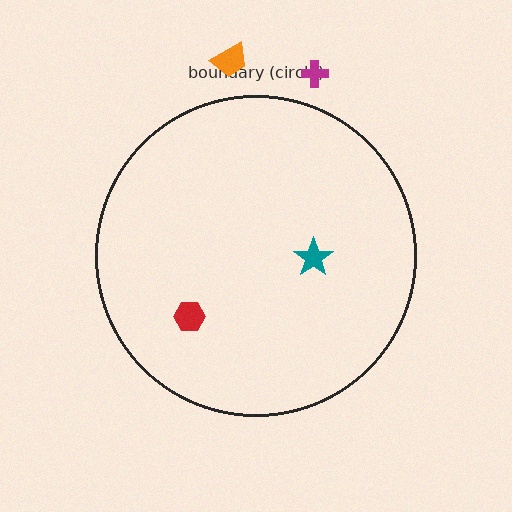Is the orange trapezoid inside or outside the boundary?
Outside.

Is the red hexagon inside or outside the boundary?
Inside.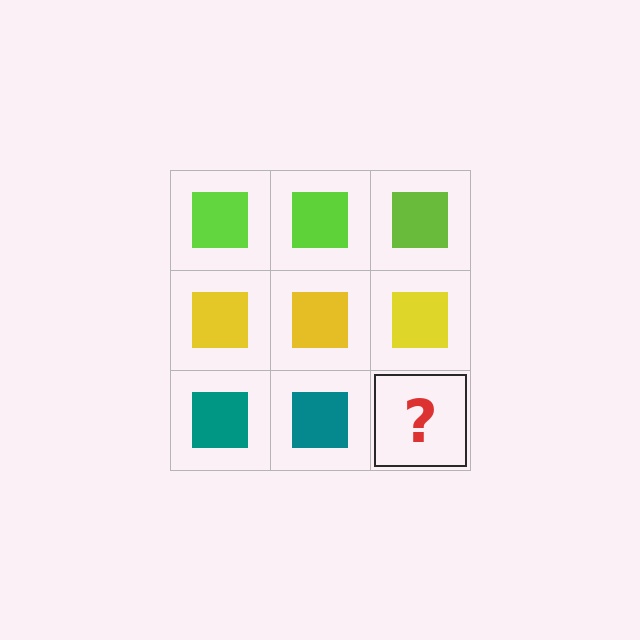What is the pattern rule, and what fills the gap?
The rule is that each row has a consistent color. The gap should be filled with a teal square.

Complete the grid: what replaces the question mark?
The question mark should be replaced with a teal square.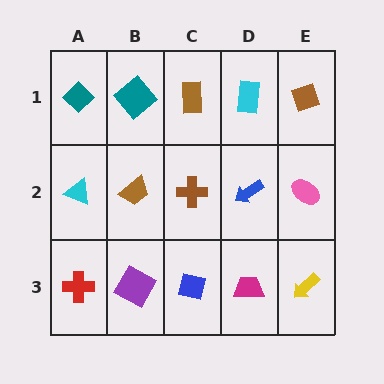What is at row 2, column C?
A brown cross.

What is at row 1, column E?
A brown diamond.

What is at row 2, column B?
A brown trapezoid.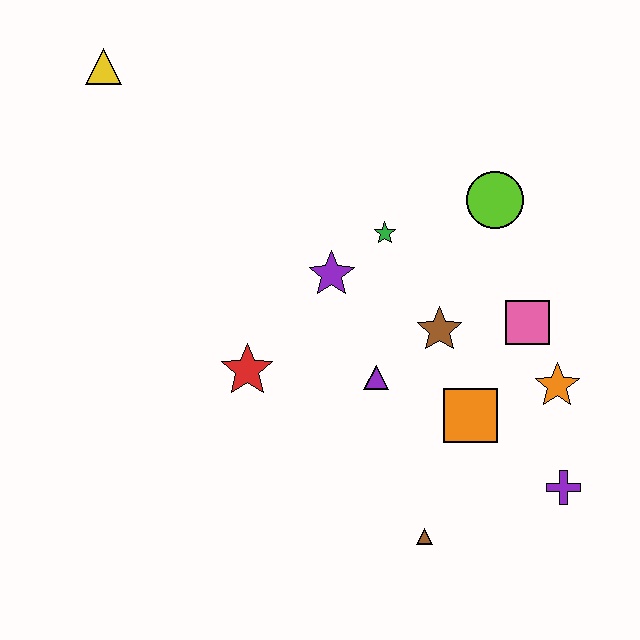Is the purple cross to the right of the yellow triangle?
Yes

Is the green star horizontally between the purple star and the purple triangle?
No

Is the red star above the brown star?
No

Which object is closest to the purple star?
The green star is closest to the purple star.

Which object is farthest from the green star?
The yellow triangle is farthest from the green star.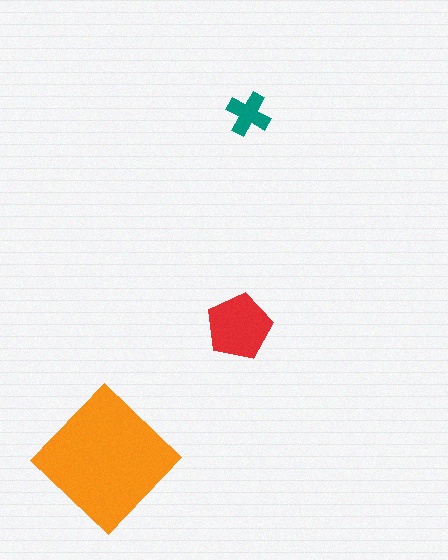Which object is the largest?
The orange diamond.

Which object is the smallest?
The teal cross.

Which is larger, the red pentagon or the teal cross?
The red pentagon.